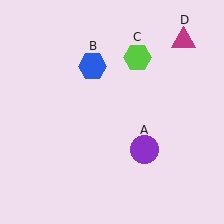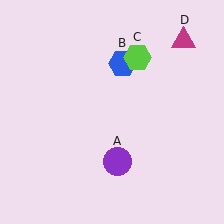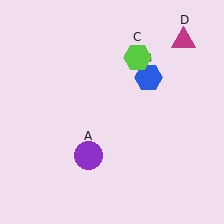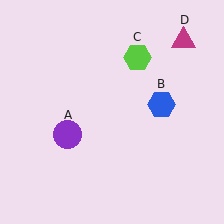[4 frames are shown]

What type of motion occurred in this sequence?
The purple circle (object A), blue hexagon (object B) rotated clockwise around the center of the scene.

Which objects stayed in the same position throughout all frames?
Lime hexagon (object C) and magenta triangle (object D) remained stationary.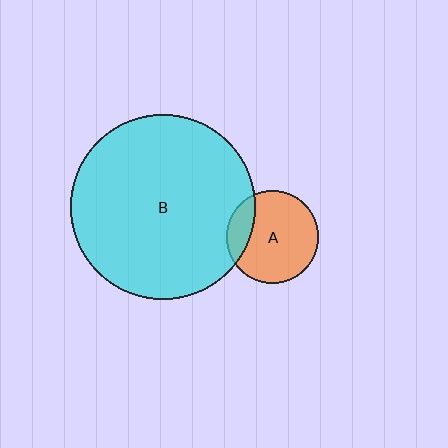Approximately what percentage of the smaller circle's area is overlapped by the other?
Approximately 20%.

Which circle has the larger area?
Circle B (cyan).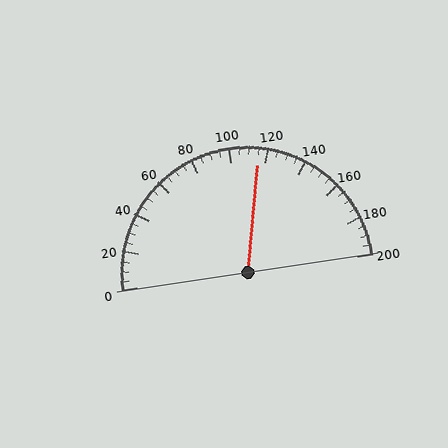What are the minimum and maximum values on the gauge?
The gauge ranges from 0 to 200.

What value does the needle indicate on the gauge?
The needle indicates approximately 115.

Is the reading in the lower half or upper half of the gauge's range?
The reading is in the upper half of the range (0 to 200).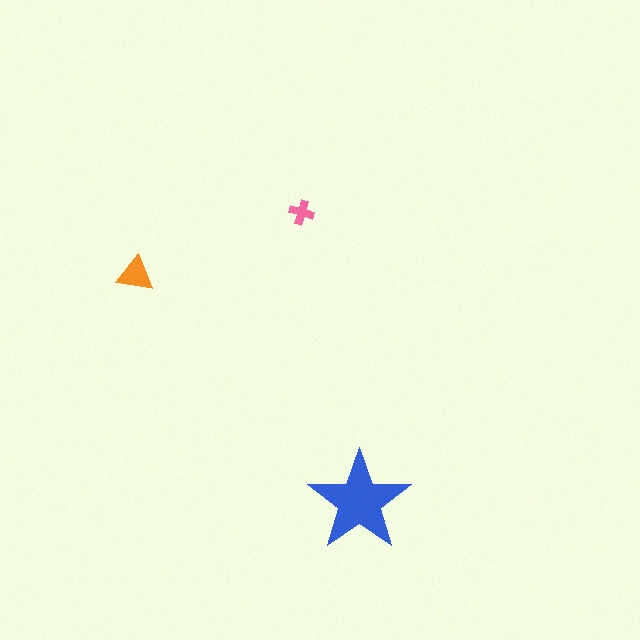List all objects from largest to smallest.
The blue star, the orange triangle, the pink cross.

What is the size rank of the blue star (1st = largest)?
1st.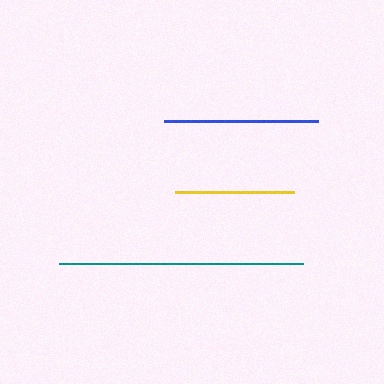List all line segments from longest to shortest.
From longest to shortest: teal, blue, yellow.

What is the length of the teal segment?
The teal segment is approximately 243 pixels long.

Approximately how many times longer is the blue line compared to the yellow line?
The blue line is approximately 1.3 times the length of the yellow line.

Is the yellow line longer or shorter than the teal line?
The teal line is longer than the yellow line.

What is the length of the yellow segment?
The yellow segment is approximately 119 pixels long.